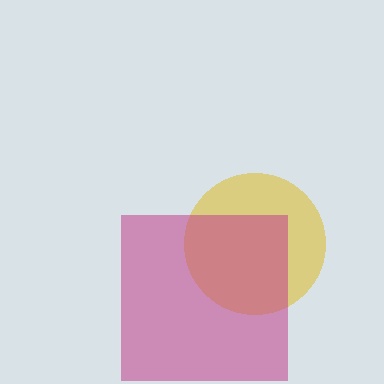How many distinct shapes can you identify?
There are 2 distinct shapes: a yellow circle, a magenta square.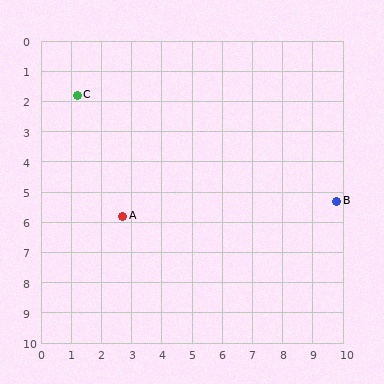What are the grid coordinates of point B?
Point B is at approximately (9.8, 5.3).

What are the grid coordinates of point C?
Point C is at approximately (1.2, 1.8).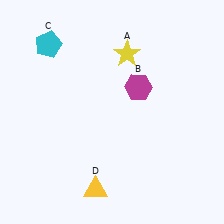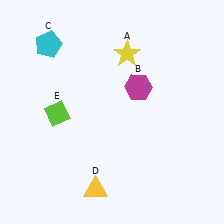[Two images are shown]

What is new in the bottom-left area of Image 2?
A lime diamond (E) was added in the bottom-left area of Image 2.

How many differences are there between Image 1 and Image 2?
There is 1 difference between the two images.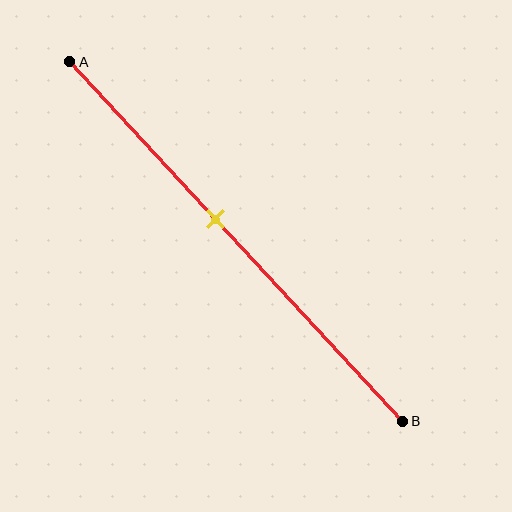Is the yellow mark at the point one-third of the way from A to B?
No, the mark is at about 45% from A, not at the 33% one-third point.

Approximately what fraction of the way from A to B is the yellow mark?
The yellow mark is approximately 45% of the way from A to B.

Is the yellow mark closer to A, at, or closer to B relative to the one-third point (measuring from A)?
The yellow mark is closer to point B than the one-third point of segment AB.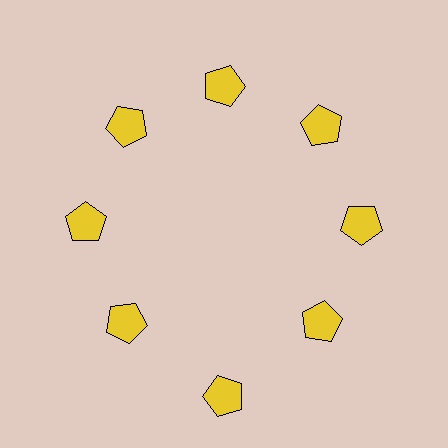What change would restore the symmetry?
The symmetry would be restored by moving it inward, back onto the ring so that all 8 pentagons sit at equal angles and equal distance from the center.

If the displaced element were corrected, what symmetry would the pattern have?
It would have 8-fold rotational symmetry — the pattern would map onto itself every 45 degrees.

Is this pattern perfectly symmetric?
No. The 8 yellow pentagons are arranged in a ring, but one element near the 6 o'clock position is pushed outward from the center, breaking the 8-fold rotational symmetry.